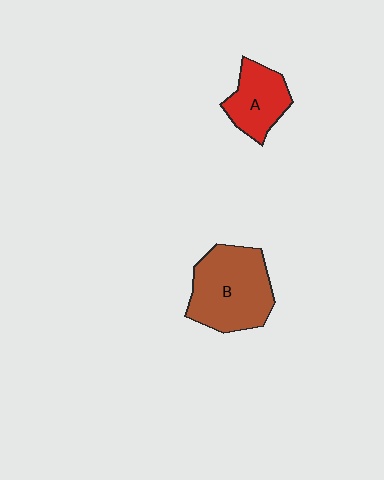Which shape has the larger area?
Shape B (brown).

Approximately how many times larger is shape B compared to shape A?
Approximately 1.7 times.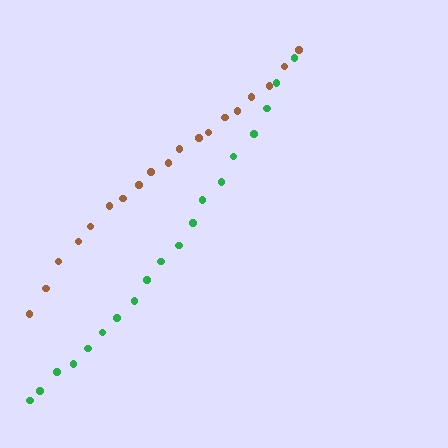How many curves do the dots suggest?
There are 2 distinct paths.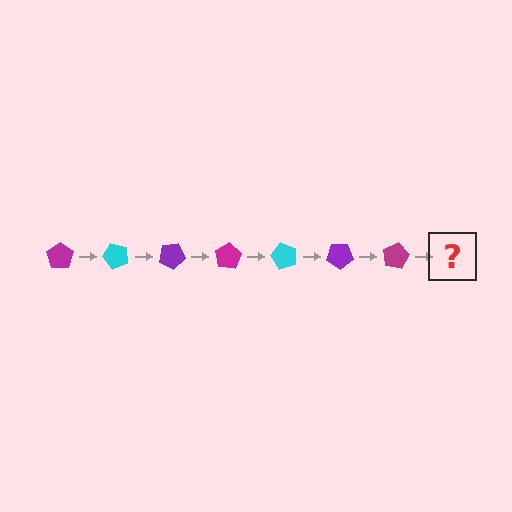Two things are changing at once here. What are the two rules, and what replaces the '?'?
The two rules are that it rotates 50 degrees each step and the color cycles through magenta, cyan, and purple. The '?' should be a cyan pentagon, rotated 350 degrees from the start.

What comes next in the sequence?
The next element should be a cyan pentagon, rotated 350 degrees from the start.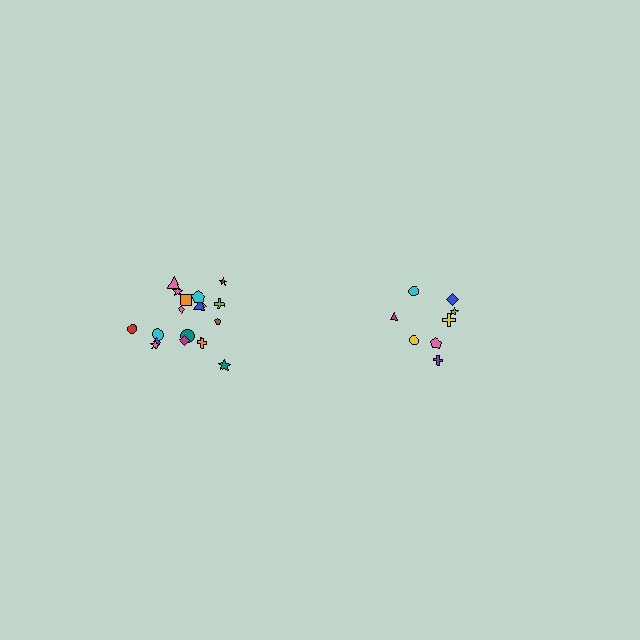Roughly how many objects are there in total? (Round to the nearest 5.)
Roughly 25 objects in total.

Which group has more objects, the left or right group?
The left group.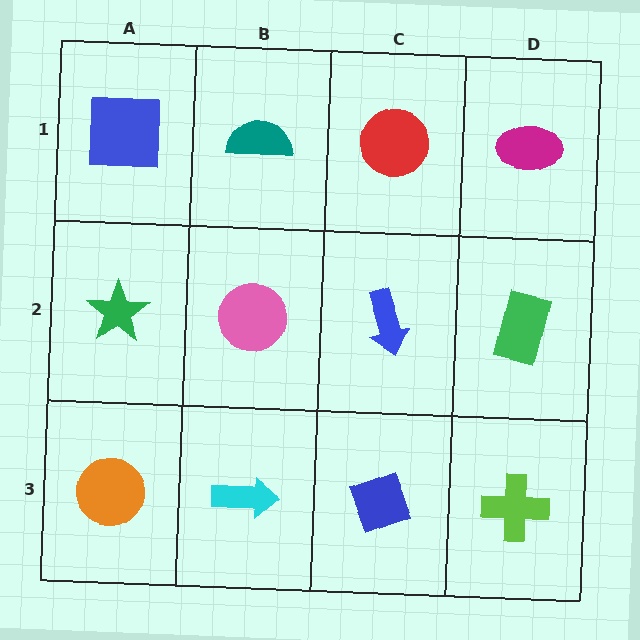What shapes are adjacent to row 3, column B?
A pink circle (row 2, column B), an orange circle (row 3, column A), a blue diamond (row 3, column C).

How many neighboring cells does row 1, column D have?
2.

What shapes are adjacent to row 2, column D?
A magenta ellipse (row 1, column D), a lime cross (row 3, column D), a blue arrow (row 2, column C).